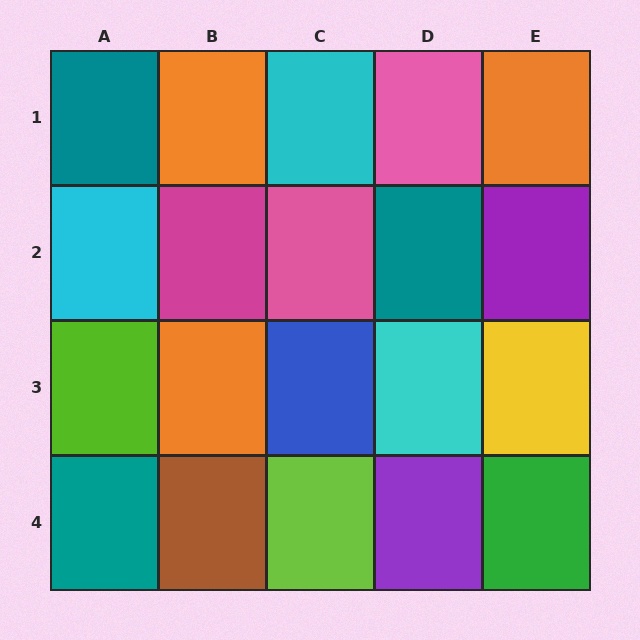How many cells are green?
1 cell is green.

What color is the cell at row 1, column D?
Pink.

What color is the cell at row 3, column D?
Cyan.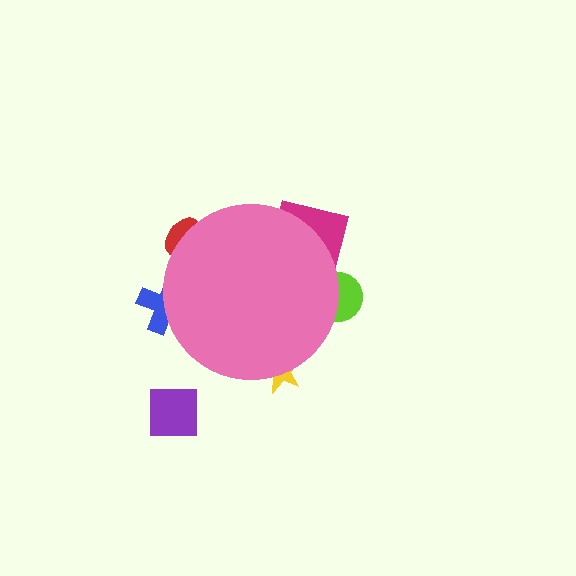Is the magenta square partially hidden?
Yes, the magenta square is partially hidden behind the pink circle.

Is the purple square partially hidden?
No, the purple square is fully visible.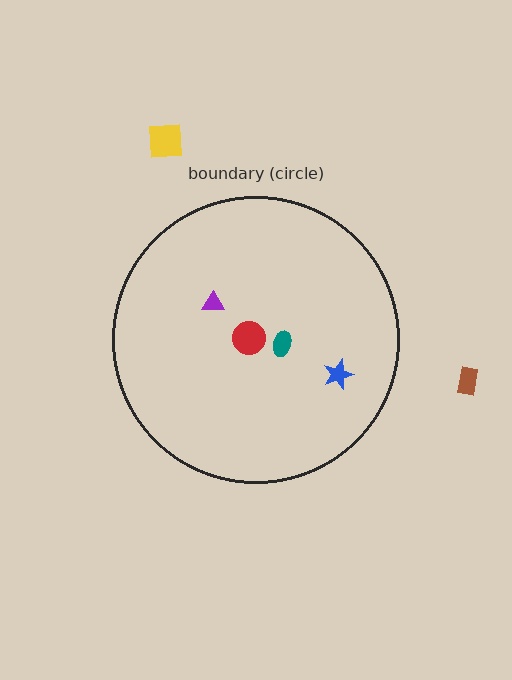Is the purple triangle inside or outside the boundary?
Inside.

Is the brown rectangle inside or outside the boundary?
Outside.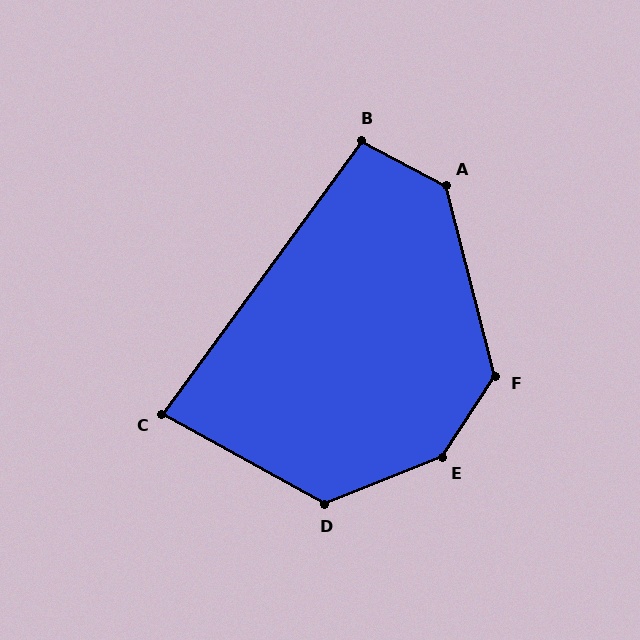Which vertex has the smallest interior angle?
C, at approximately 83 degrees.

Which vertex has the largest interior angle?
E, at approximately 145 degrees.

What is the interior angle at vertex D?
Approximately 130 degrees (obtuse).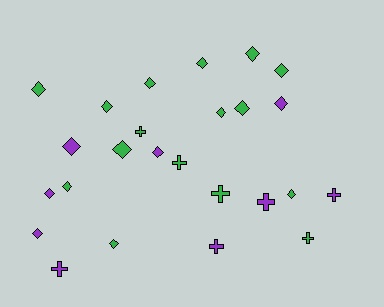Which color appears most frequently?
Green, with 16 objects.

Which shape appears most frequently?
Diamond, with 17 objects.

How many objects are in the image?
There are 25 objects.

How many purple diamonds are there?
There are 5 purple diamonds.